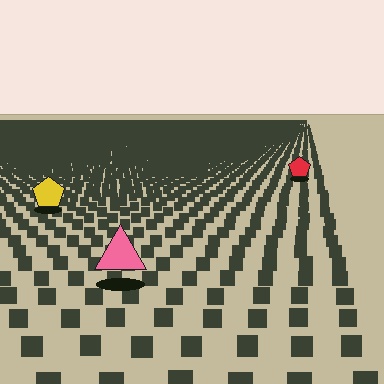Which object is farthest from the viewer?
The red pentagon is farthest from the viewer. It appears smaller and the ground texture around it is denser.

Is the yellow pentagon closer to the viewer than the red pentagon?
Yes. The yellow pentagon is closer — you can tell from the texture gradient: the ground texture is coarser near it.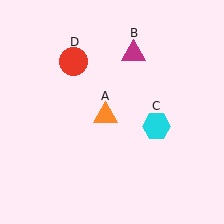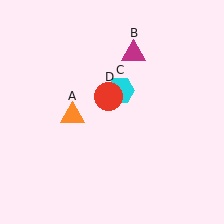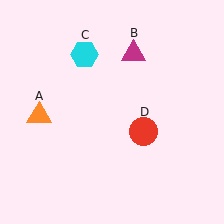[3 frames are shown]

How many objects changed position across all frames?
3 objects changed position: orange triangle (object A), cyan hexagon (object C), red circle (object D).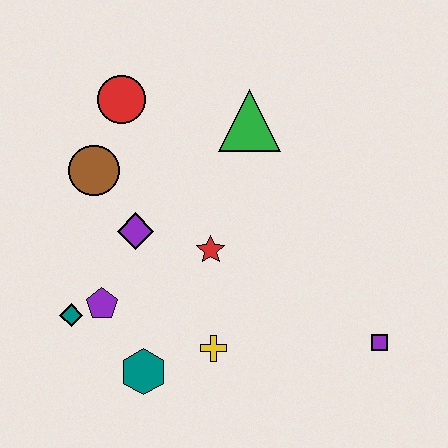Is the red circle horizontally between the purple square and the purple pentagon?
Yes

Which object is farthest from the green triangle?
The teal hexagon is farthest from the green triangle.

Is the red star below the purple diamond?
Yes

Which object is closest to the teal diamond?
The purple pentagon is closest to the teal diamond.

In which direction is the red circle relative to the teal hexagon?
The red circle is above the teal hexagon.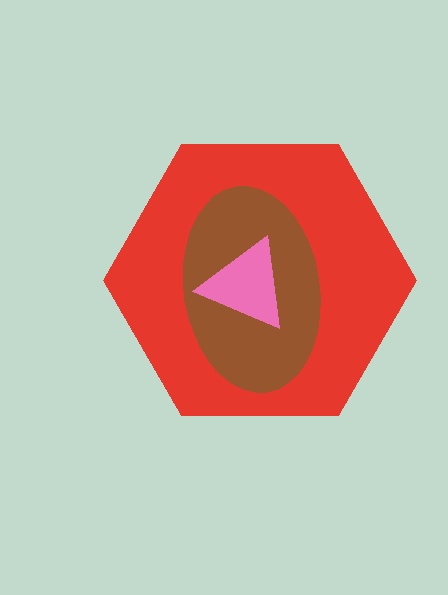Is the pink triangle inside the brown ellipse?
Yes.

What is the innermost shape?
The pink triangle.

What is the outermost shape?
The red hexagon.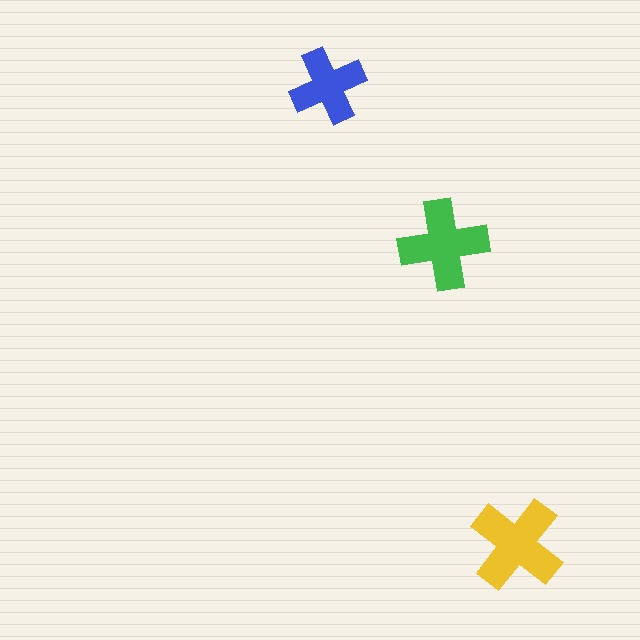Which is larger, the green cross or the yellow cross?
The yellow one.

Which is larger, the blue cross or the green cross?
The green one.